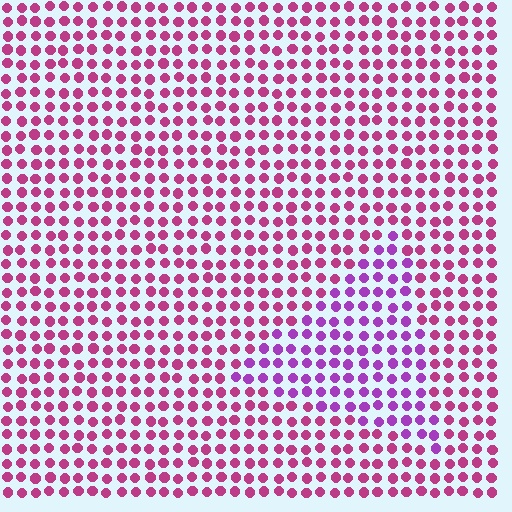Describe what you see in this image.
The image is filled with small magenta elements in a uniform arrangement. A triangle-shaped region is visible where the elements are tinted to a slightly different hue, forming a subtle color boundary.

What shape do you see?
I see a triangle.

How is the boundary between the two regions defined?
The boundary is defined purely by a slight shift in hue (about 36 degrees). Spacing, size, and orientation are identical on both sides.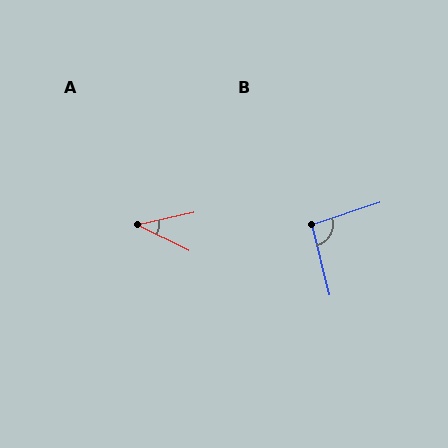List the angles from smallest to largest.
A (39°), B (94°).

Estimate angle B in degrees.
Approximately 94 degrees.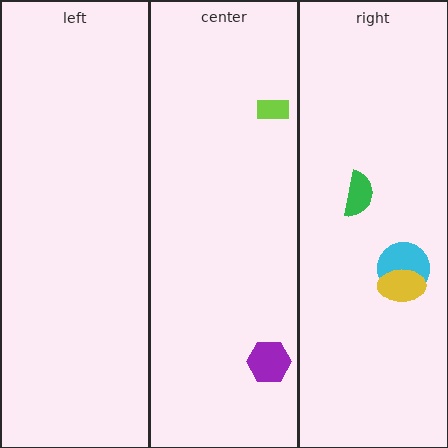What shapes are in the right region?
The cyan circle, the yellow ellipse, the green semicircle.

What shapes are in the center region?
The purple hexagon, the lime rectangle.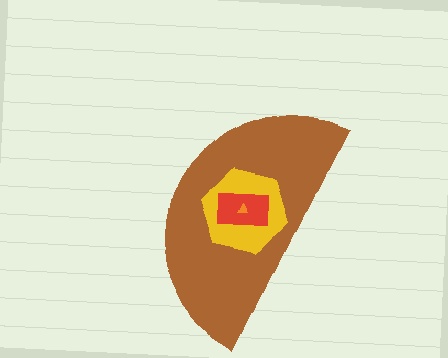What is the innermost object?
The orange triangle.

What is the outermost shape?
The brown semicircle.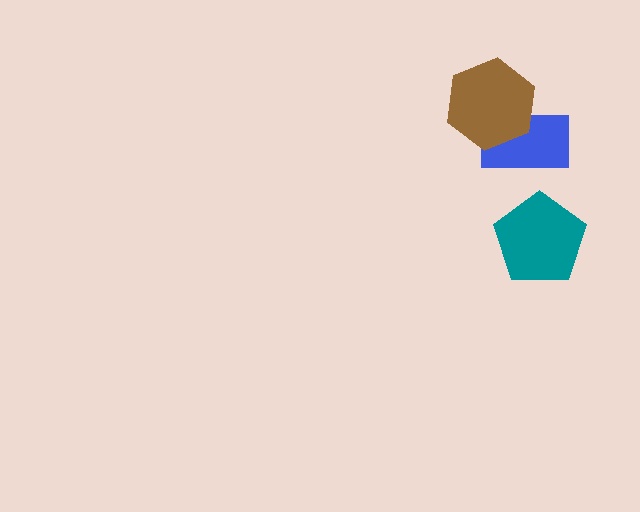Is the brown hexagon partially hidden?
No, no other shape covers it.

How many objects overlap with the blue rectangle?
1 object overlaps with the blue rectangle.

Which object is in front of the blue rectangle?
The brown hexagon is in front of the blue rectangle.